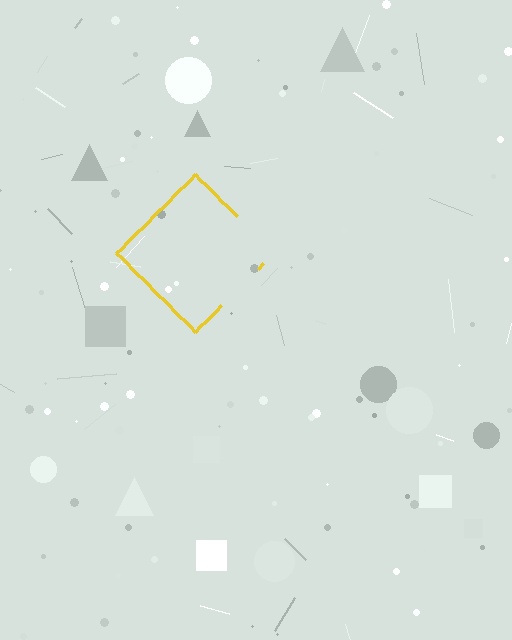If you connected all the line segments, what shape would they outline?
They would outline a diamond.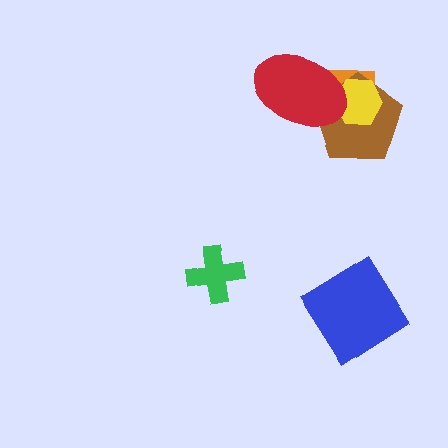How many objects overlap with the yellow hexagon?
3 objects overlap with the yellow hexagon.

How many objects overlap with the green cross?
0 objects overlap with the green cross.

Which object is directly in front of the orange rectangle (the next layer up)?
The brown pentagon is directly in front of the orange rectangle.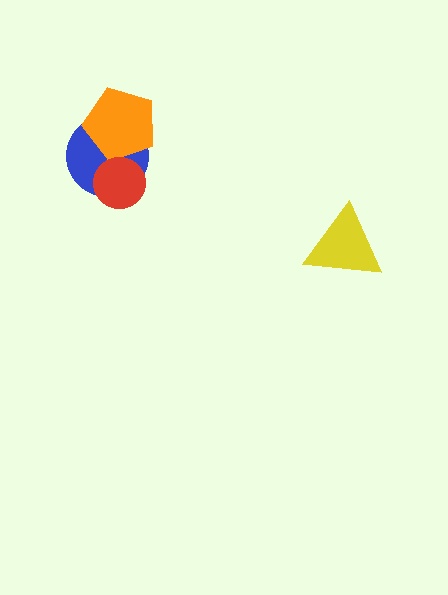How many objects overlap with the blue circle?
2 objects overlap with the blue circle.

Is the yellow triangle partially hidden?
No, no other shape covers it.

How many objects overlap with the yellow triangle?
0 objects overlap with the yellow triangle.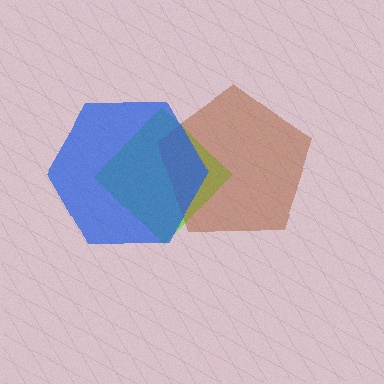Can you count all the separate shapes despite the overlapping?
Yes, there are 3 separate shapes.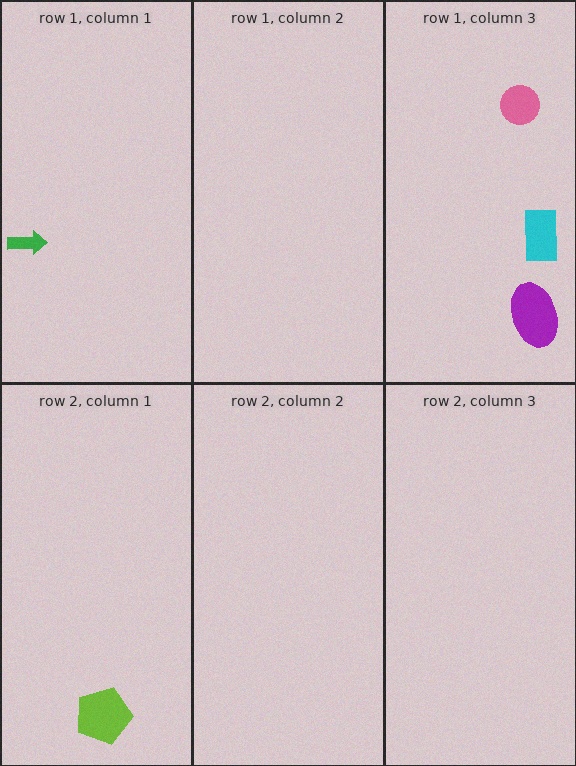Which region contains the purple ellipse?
The row 1, column 3 region.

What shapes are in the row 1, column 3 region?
The purple ellipse, the pink circle, the cyan rectangle.